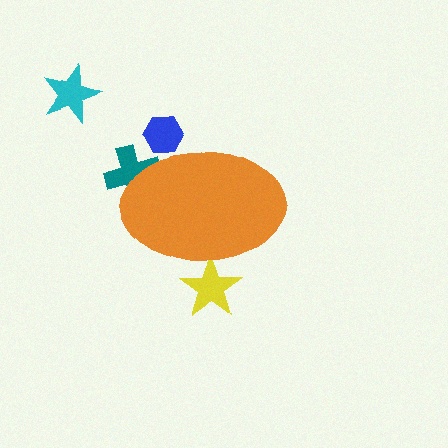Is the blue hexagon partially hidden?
Yes, the blue hexagon is partially hidden behind the orange ellipse.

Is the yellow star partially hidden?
Yes, the yellow star is partially hidden behind the orange ellipse.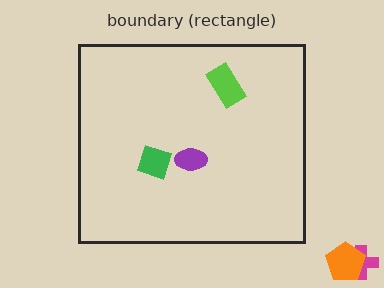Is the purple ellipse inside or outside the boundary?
Inside.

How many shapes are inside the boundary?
3 inside, 2 outside.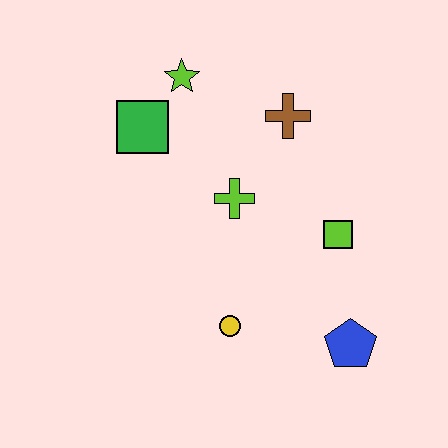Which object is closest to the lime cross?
The brown cross is closest to the lime cross.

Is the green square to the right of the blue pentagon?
No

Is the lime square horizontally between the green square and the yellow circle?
No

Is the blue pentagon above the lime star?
No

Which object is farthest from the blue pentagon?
The lime star is farthest from the blue pentagon.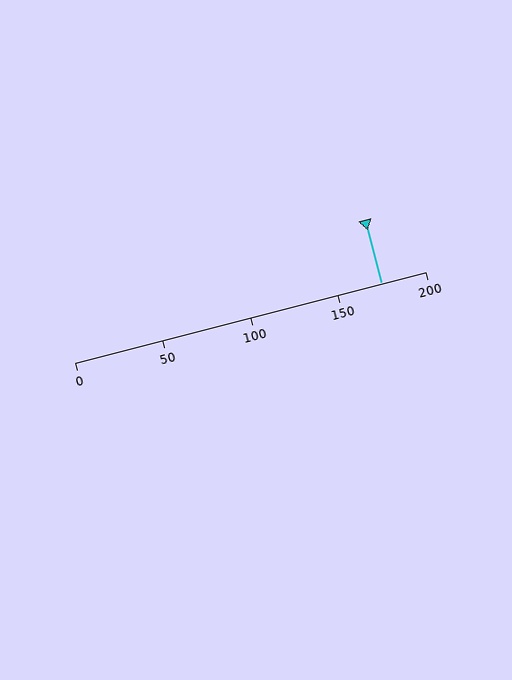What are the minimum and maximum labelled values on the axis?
The axis runs from 0 to 200.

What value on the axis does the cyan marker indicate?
The marker indicates approximately 175.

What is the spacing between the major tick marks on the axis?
The major ticks are spaced 50 apart.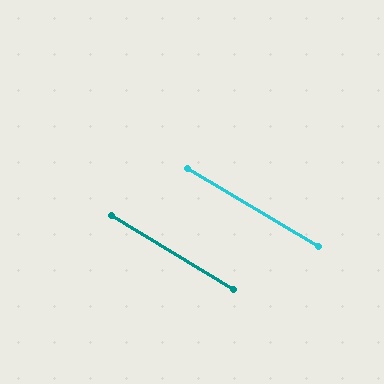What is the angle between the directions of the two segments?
Approximately 0 degrees.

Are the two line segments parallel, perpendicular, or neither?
Parallel — their directions differ by only 0.5°.